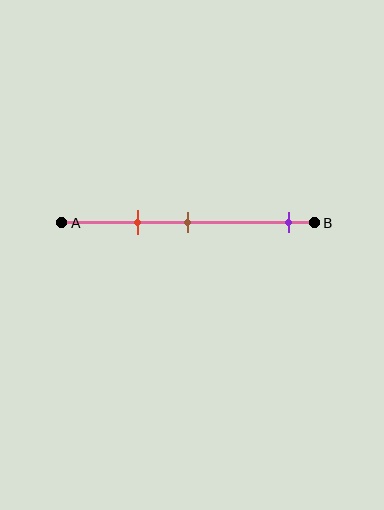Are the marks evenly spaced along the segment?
No, the marks are not evenly spaced.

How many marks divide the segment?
There are 3 marks dividing the segment.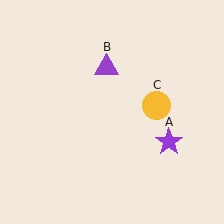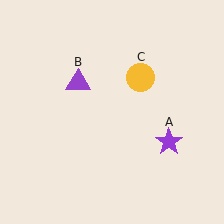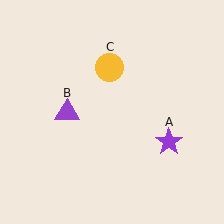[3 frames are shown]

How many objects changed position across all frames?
2 objects changed position: purple triangle (object B), yellow circle (object C).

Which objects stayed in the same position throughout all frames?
Purple star (object A) remained stationary.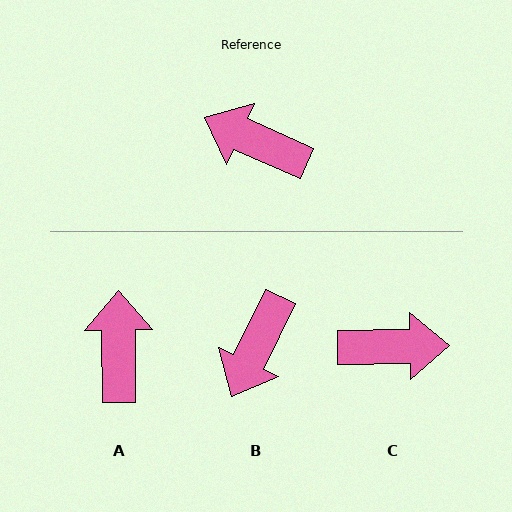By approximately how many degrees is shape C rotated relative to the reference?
Approximately 155 degrees clockwise.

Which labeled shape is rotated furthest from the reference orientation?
C, about 155 degrees away.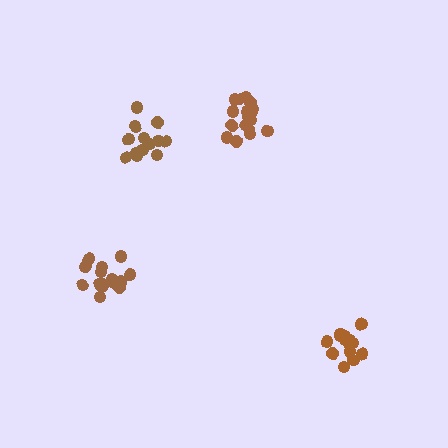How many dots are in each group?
Group 1: 17 dots, Group 2: 13 dots, Group 3: 16 dots, Group 4: 17 dots (63 total).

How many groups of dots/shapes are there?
There are 4 groups.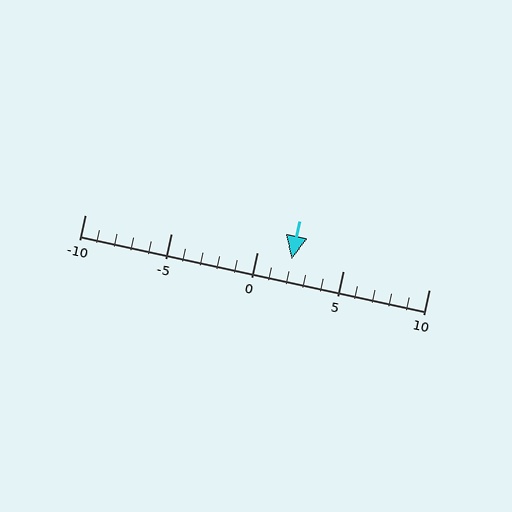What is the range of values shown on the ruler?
The ruler shows values from -10 to 10.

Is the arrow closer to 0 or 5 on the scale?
The arrow is closer to 0.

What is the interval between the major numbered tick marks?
The major tick marks are spaced 5 units apart.